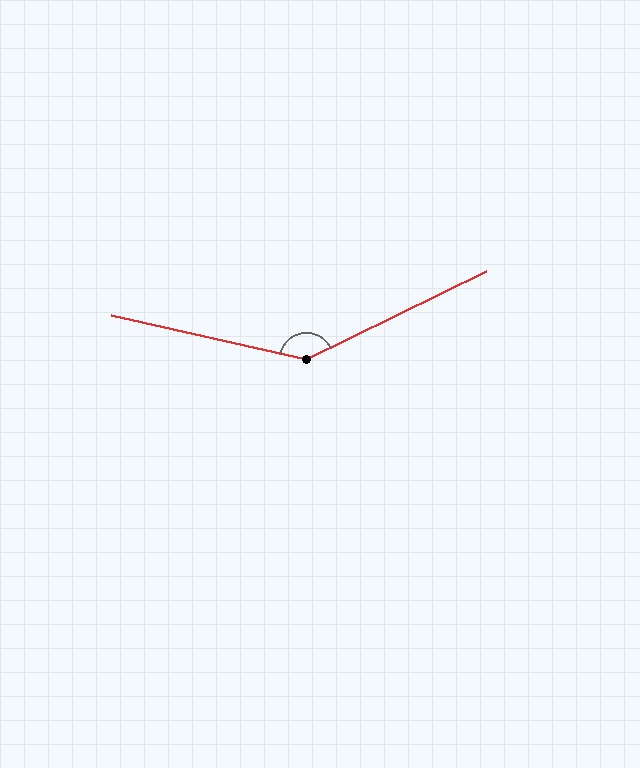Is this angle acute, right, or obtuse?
It is obtuse.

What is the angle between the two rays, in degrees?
Approximately 141 degrees.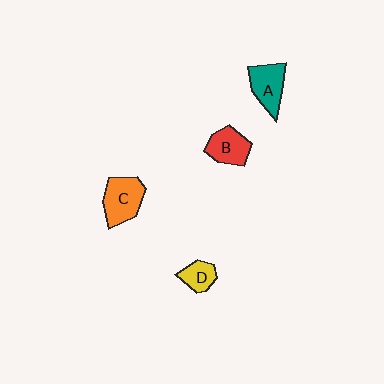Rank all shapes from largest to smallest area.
From largest to smallest: C (orange), A (teal), B (red), D (yellow).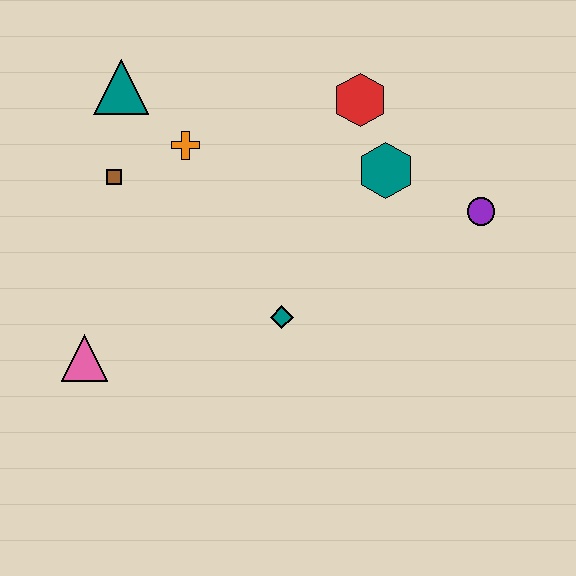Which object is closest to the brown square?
The orange cross is closest to the brown square.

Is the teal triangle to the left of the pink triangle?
No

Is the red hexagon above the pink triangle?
Yes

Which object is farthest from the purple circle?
The pink triangle is farthest from the purple circle.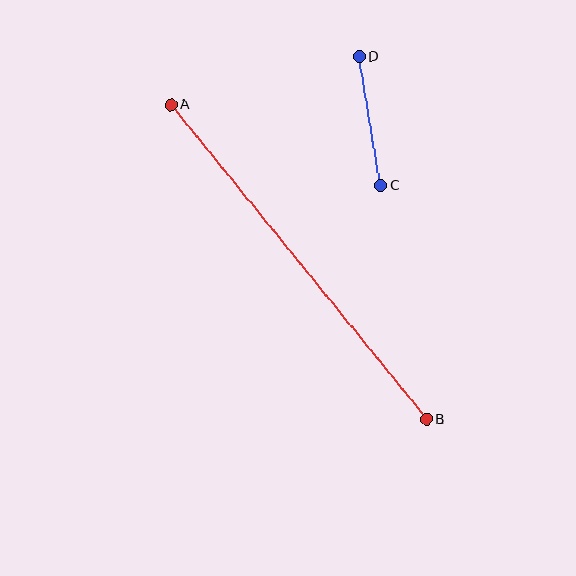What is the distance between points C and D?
The distance is approximately 130 pixels.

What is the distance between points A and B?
The distance is approximately 405 pixels.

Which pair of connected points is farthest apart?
Points A and B are farthest apart.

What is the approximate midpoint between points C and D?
The midpoint is at approximately (370, 121) pixels.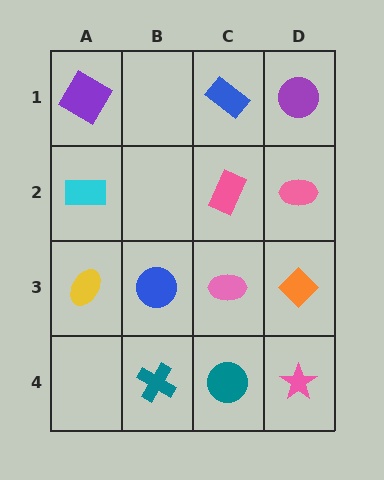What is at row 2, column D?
A pink ellipse.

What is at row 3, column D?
An orange diamond.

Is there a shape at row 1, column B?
No, that cell is empty.